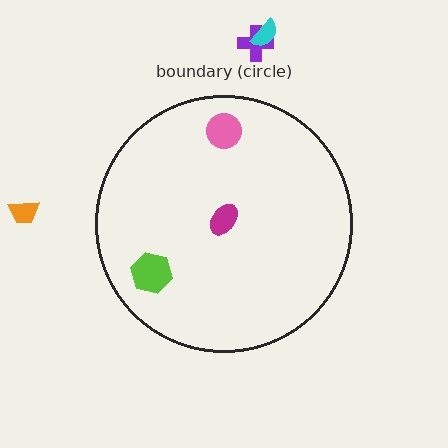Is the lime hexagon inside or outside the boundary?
Inside.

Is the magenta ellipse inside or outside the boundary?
Inside.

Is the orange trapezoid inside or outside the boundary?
Outside.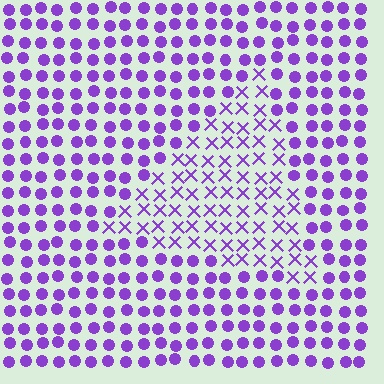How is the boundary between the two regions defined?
The boundary is defined by a change in element shape: X marks inside vs. circles outside. All elements share the same color and spacing.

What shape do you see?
I see a triangle.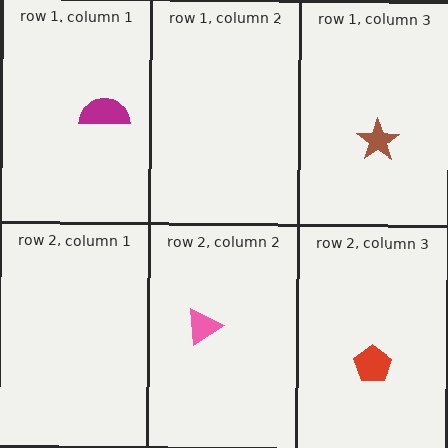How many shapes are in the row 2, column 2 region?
1.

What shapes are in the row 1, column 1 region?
The magenta semicircle.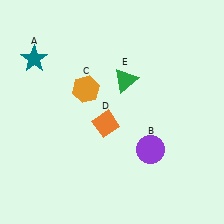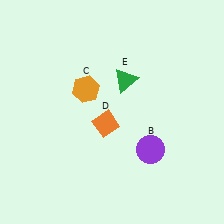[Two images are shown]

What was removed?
The teal star (A) was removed in Image 2.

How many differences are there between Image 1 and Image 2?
There is 1 difference between the two images.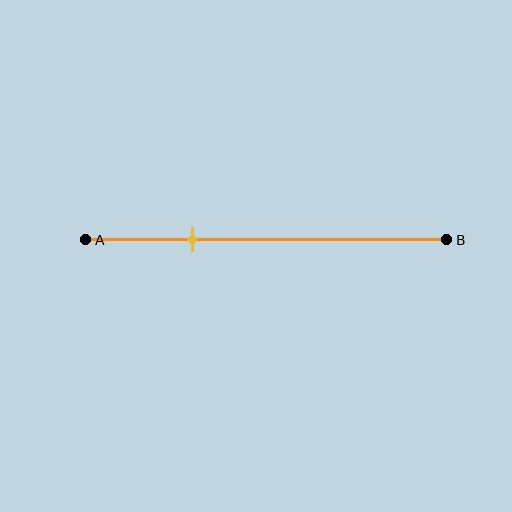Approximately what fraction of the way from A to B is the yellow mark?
The yellow mark is approximately 30% of the way from A to B.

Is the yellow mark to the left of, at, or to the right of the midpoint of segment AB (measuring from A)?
The yellow mark is to the left of the midpoint of segment AB.